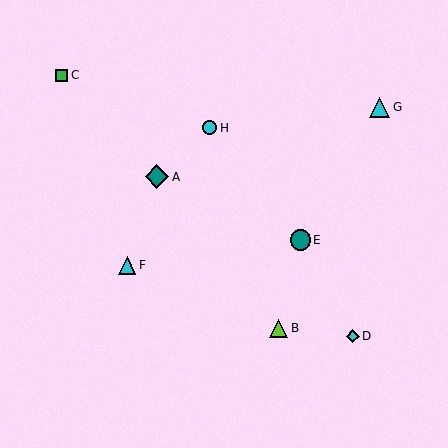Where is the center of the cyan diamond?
The center of the cyan diamond is at (353, 336).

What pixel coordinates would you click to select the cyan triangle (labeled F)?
Click at (127, 265) to select the cyan triangle F.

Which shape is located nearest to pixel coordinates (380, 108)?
The cyan triangle (labeled G) at (380, 107) is nearest to that location.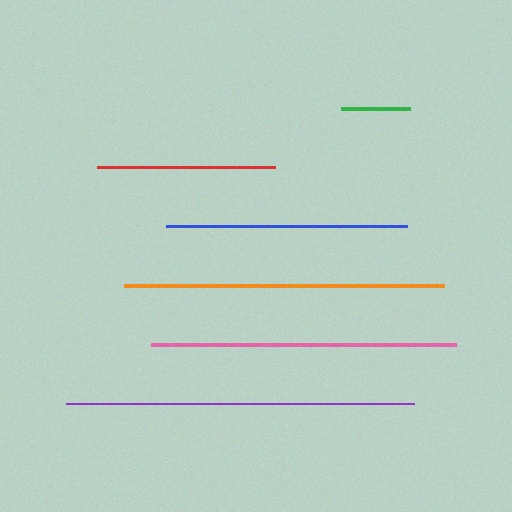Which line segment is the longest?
The purple line is the longest at approximately 348 pixels.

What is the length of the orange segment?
The orange segment is approximately 320 pixels long.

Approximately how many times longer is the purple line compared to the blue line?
The purple line is approximately 1.4 times the length of the blue line.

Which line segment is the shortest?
The green line is the shortest at approximately 69 pixels.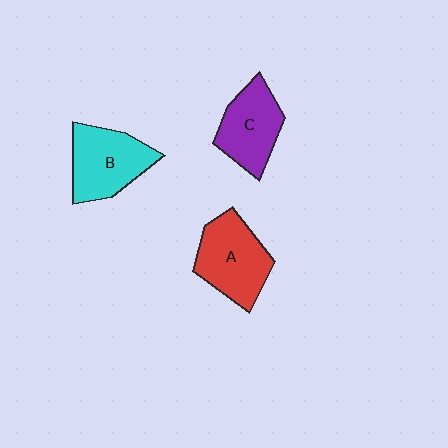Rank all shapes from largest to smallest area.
From largest to smallest: A (red), B (cyan), C (purple).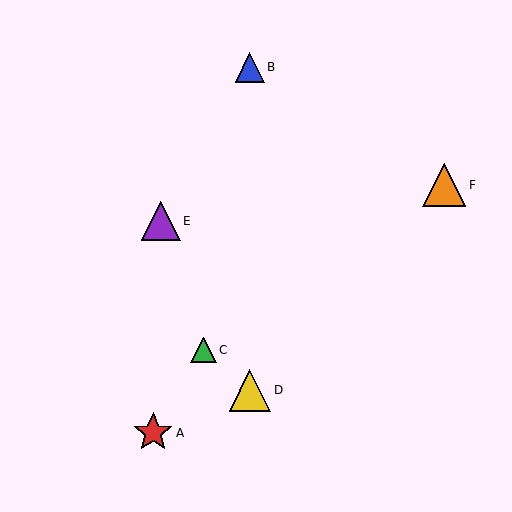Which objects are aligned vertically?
Objects B, D are aligned vertically.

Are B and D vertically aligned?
Yes, both are at x≈250.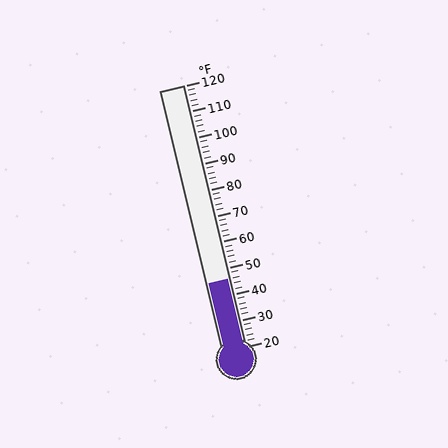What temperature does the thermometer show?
The thermometer shows approximately 46°F.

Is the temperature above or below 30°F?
The temperature is above 30°F.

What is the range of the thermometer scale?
The thermometer scale ranges from 20°F to 120°F.